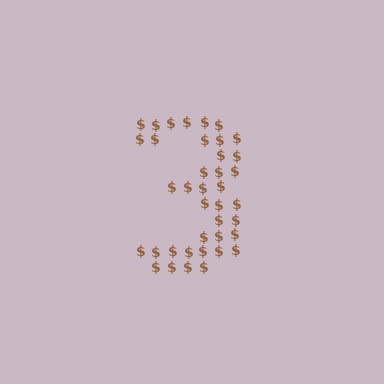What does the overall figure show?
The overall figure shows the digit 3.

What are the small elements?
The small elements are dollar signs.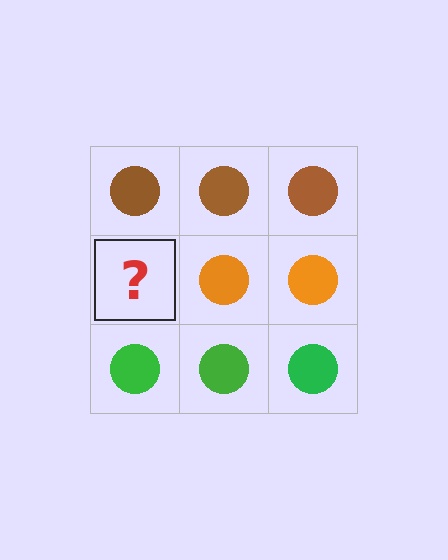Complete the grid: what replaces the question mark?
The question mark should be replaced with an orange circle.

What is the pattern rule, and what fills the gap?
The rule is that each row has a consistent color. The gap should be filled with an orange circle.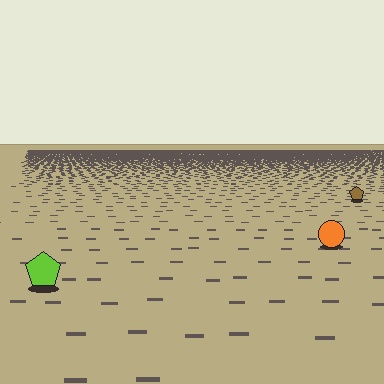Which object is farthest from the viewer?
The brown pentagon is farthest from the viewer. It appears smaller and the ground texture around it is denser.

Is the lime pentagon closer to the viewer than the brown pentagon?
Yes. The lime pentagon is closer — you can tell from the texture gradient: the ground texture is coarser near it.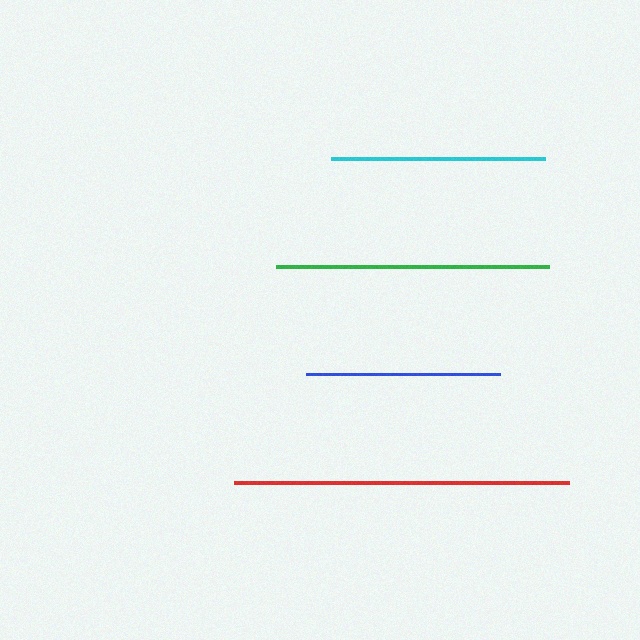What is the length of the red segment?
The red segment is approximately 334 pixels long.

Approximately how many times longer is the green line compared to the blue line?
The green line is approximately 1.4 times the length of the blue line.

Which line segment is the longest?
The red line is the longest at approximately 334 pixels.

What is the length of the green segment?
The green segment is approximately 273 pixels long.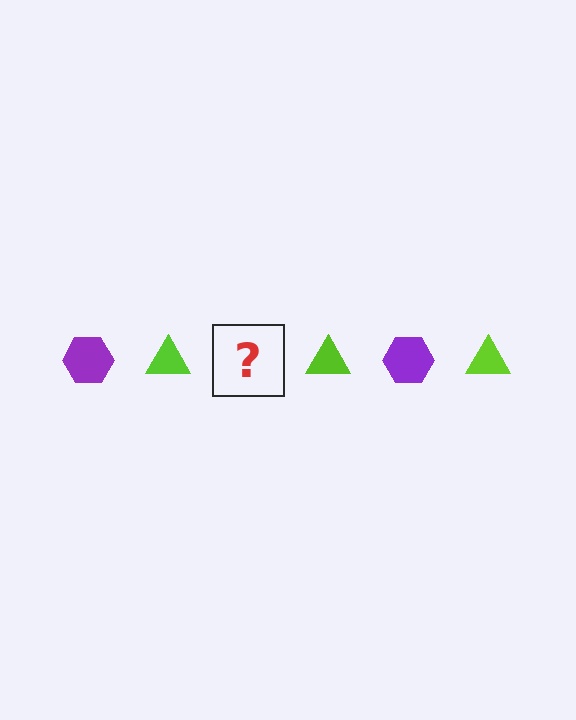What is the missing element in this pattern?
The missing element is a purple hexagon.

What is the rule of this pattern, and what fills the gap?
The rule is that the pattern alternates between purple hexagon and lime triangle. The gap should be filled with a purple hexagon.